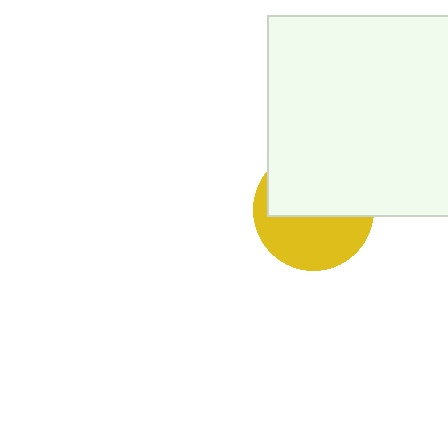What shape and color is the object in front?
The object in front is a white square.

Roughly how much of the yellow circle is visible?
About half of it is visible (roughly 47%).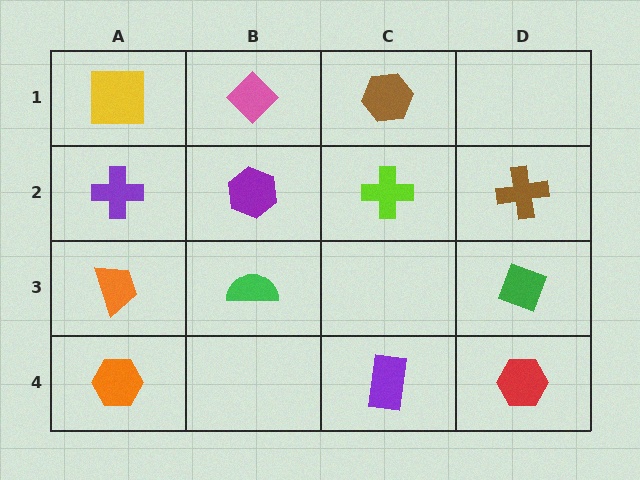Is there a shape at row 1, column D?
No, that cell is empty.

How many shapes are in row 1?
3 shapes.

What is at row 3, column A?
An orange trapezoid.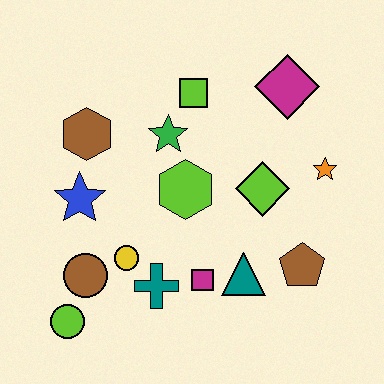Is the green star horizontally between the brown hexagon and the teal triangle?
Yes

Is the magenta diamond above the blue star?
Yes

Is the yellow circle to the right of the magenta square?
No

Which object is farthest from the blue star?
The orange star is farthest from the blue star.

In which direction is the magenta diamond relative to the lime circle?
The magenta diamond is above the lime circle.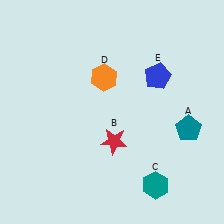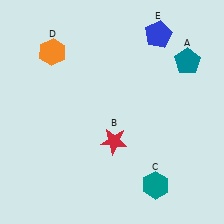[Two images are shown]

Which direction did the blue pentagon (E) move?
The blue pentagon (E) moved up.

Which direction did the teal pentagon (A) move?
The teal pentagon (A) moved up.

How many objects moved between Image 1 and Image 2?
3 objects moved between the two images.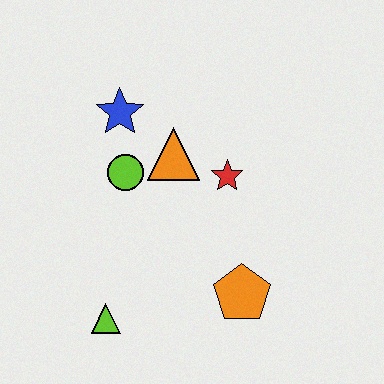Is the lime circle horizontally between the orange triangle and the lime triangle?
Yes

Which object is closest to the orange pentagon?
The red star is closest to the orange pentagon.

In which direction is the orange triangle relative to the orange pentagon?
The orange triangle is above the orange pentagon.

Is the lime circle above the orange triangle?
No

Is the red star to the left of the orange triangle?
No